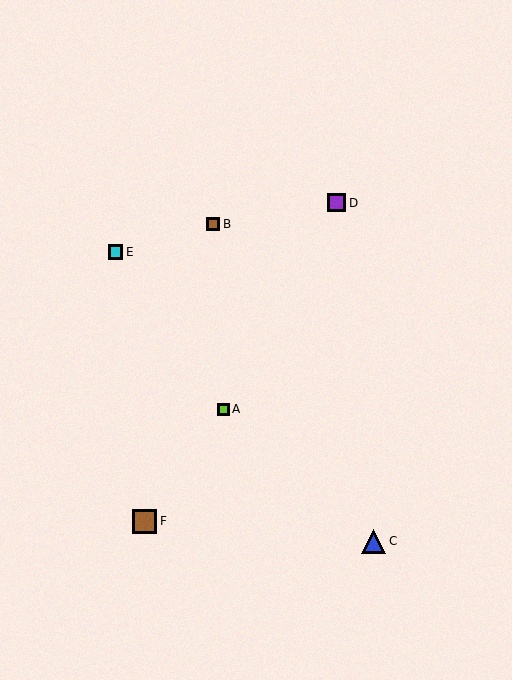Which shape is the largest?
The blue triangle (labeled C) is the largest.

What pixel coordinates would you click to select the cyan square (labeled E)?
Click at (116, 252) to select the cyan square E.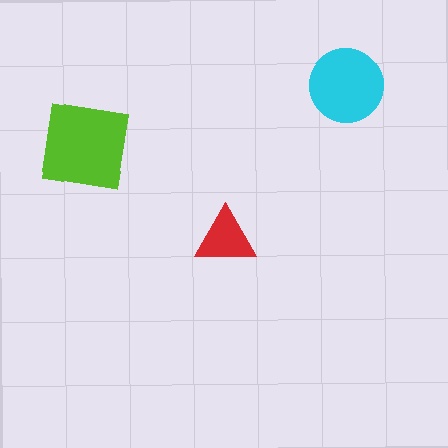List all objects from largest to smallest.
The lime square, the cyan circle, the red triangle.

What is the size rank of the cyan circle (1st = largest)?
2nd.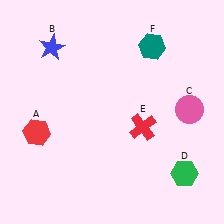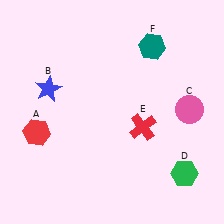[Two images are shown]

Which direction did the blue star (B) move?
The blue star (B) moved down.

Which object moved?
The blue star (B) moved down.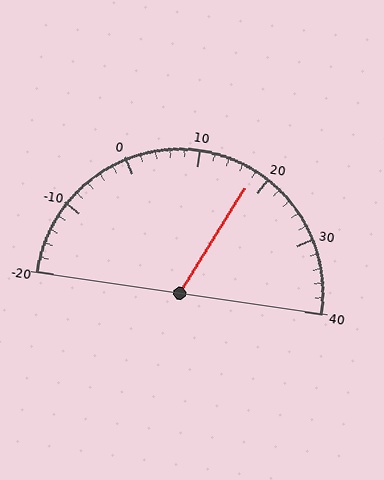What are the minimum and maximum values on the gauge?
The gauge ranges from -20 to 40.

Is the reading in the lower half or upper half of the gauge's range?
The reading is in the upper half of the range (-20 to 40).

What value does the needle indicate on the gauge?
The needle indicates approximately 18.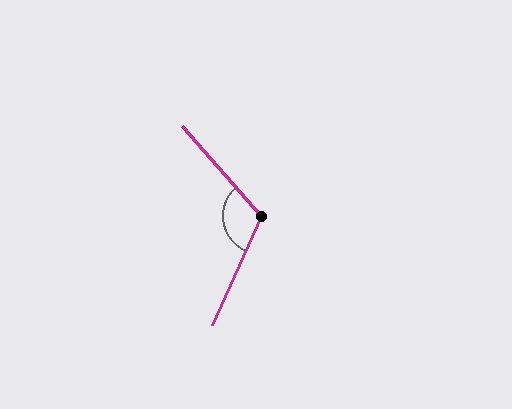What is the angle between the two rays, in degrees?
Approximately 115 degrees.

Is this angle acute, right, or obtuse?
It is obtuse.